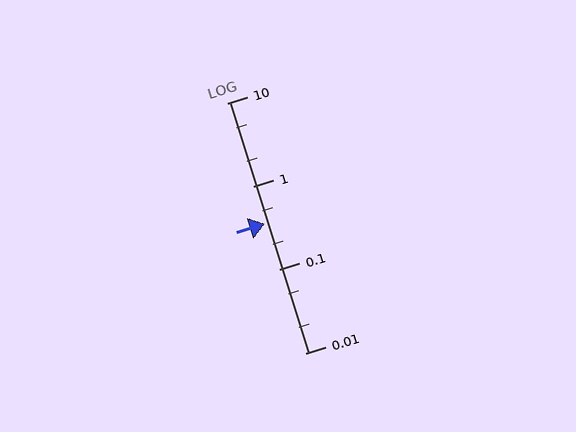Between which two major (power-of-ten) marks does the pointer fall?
The pointer is between 0.1 and 1.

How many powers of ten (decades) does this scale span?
The scale spans 3 decades, from 0.01 to 10.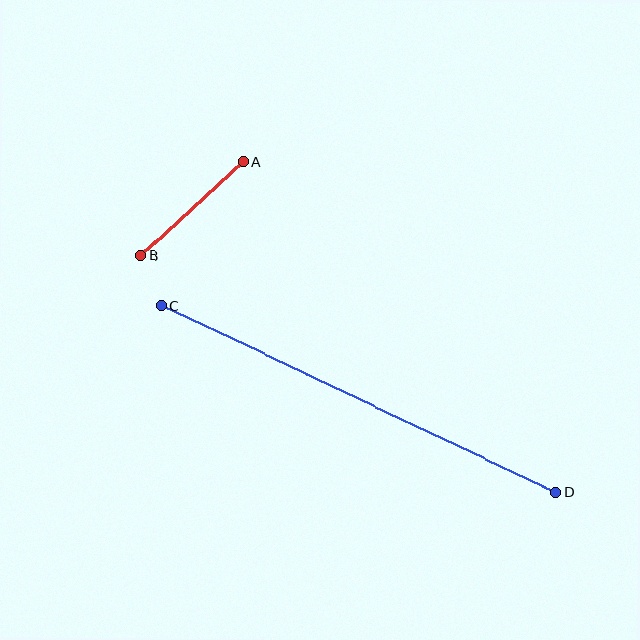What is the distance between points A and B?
The distance is approximately 139 pixels.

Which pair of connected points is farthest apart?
Points C and D are farthest apart.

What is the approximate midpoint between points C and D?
The midpoint is at approximately (359, 399) pixels.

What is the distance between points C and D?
The distance is approximately 437 pixels.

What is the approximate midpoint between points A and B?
The midpoint is at approximately (192, 209) pixels.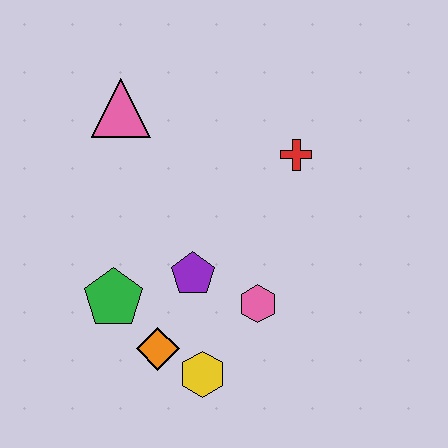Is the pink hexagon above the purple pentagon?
No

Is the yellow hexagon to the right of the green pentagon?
Yes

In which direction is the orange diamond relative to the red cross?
The orange diamond is below the red cross.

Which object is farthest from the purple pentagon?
The pink triangle is farthest from the purple pentagon.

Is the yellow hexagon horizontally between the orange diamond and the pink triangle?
No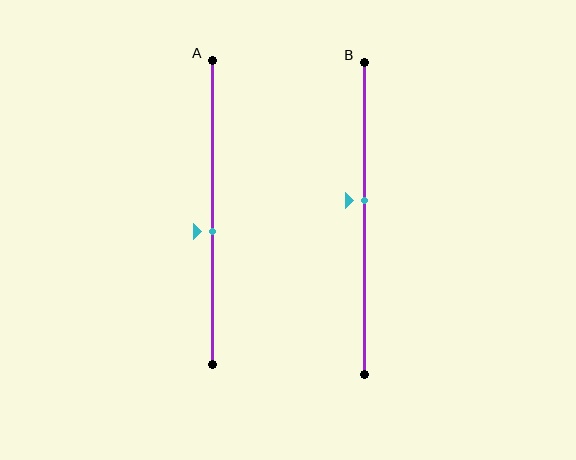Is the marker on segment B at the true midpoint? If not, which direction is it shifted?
No, the marker on segment B is shifted upward by about 6% of the segment length.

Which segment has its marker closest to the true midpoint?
Segment B has its marker closest to the true midpoint.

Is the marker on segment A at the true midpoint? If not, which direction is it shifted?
No, the marker on segment A is shifted downward by about 6% of the segment length.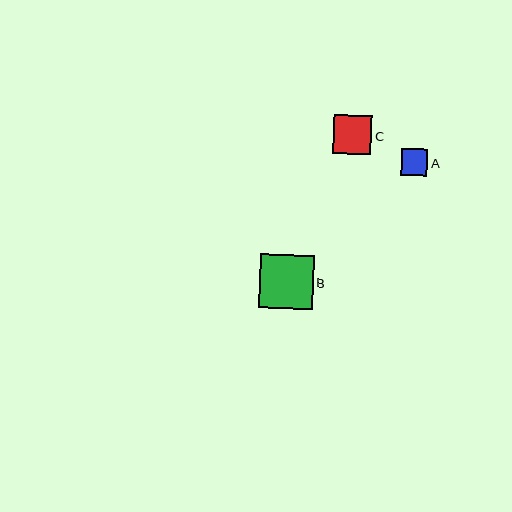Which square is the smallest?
Square A is the smallest with a size of approximately 27 pixels.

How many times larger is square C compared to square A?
Square C is approximately 1.5 times the size of square A.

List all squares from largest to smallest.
From largest to smallest: B, C, A.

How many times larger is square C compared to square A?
Square C is approximately 1.5 times the size of square A.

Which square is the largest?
Square B is the largest with a size of approximately 54 pixels.